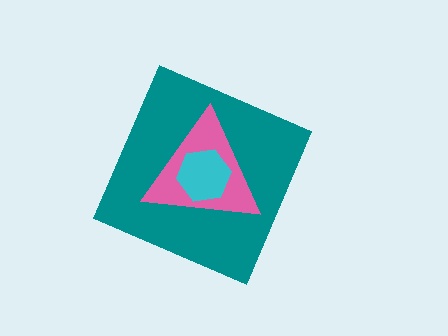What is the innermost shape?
The cyan hexagon.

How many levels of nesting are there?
3.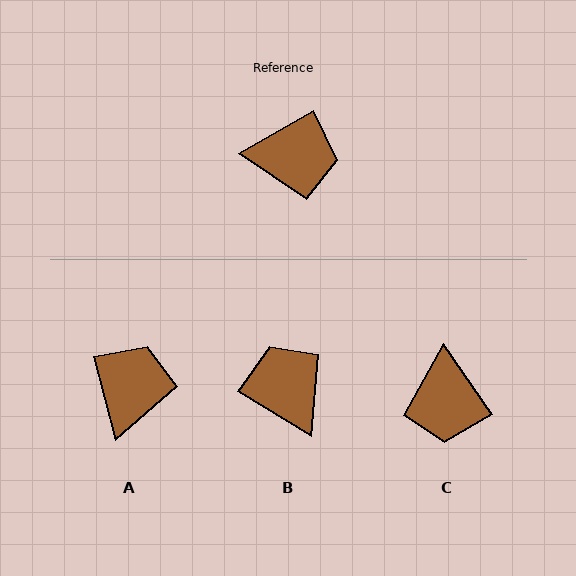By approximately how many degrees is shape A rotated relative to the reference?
Approximately 75 degrees counter-clockwise.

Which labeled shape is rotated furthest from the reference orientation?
B, about 119 degrees away.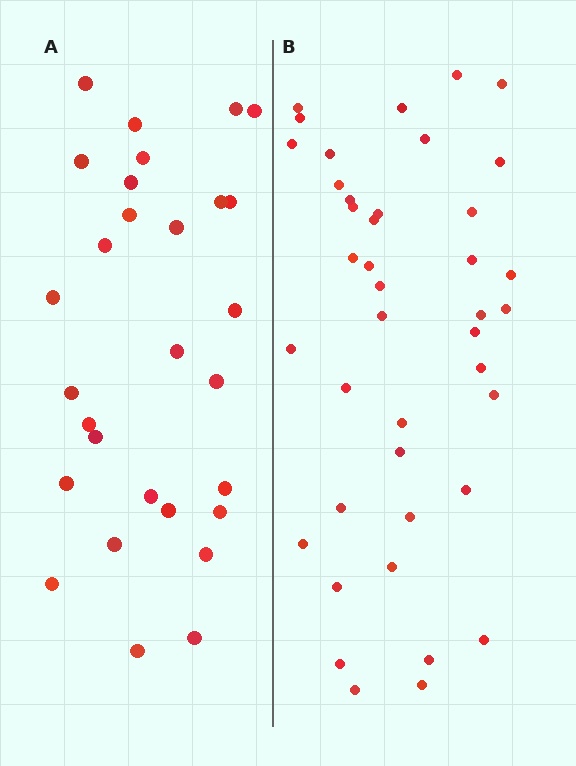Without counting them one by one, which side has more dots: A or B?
Region B (the right region) has more dots.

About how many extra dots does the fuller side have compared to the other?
Region B has roughly 12 or so more dots than region A.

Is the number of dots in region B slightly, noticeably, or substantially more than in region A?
Region B has noticeably more, but not dramatically so. The ratio is roughly 1.4 to 1.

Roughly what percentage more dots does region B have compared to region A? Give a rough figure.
About 40% more.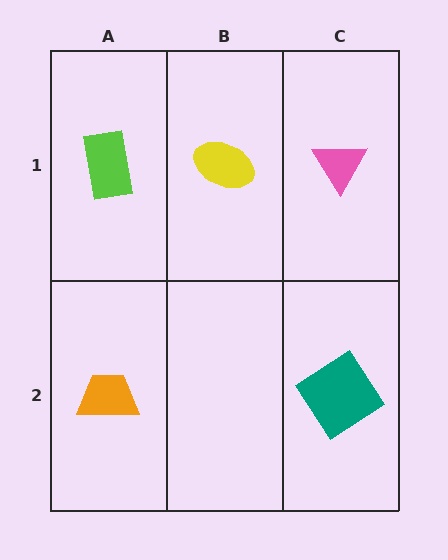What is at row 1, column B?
A yellow ellipse.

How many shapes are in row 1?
3 shapes.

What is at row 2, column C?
A teal diamond.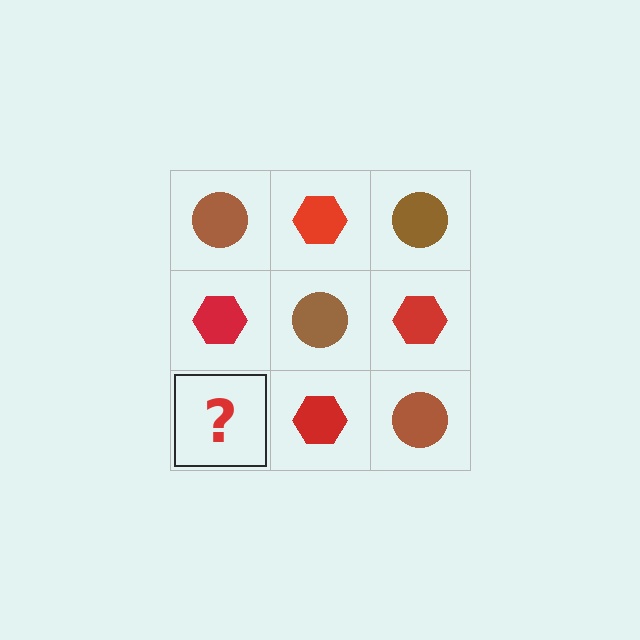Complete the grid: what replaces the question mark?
The question mark should be replaced with a brown circle.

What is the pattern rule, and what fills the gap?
The rule is that it alternates brown circle and red hexagon in a checkerboard pattern. The gap should be filled with a brown circle.